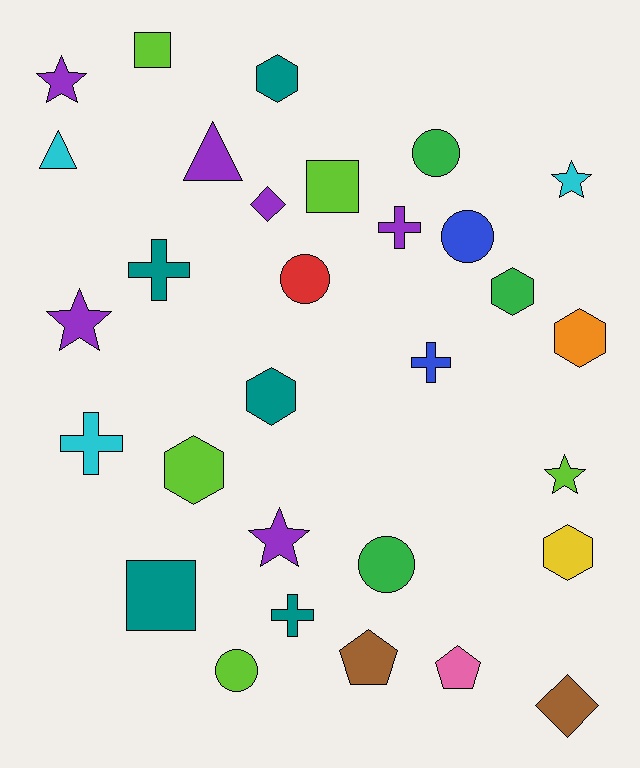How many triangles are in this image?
There are 2 triangles.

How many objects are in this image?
There are 30 objects.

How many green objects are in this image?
There are 3 green objects.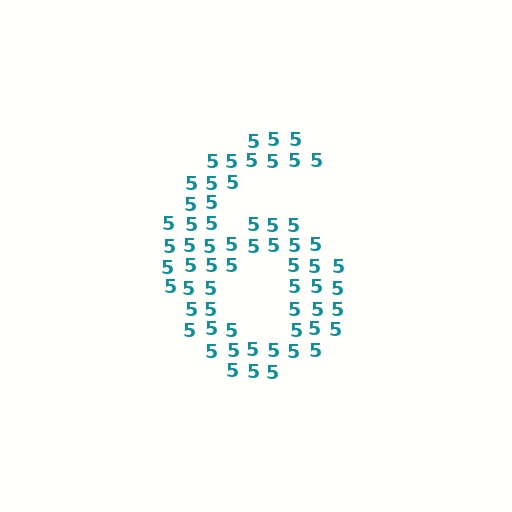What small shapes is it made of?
It is made of small digit 5's.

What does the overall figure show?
The overall figure shows the digit 6.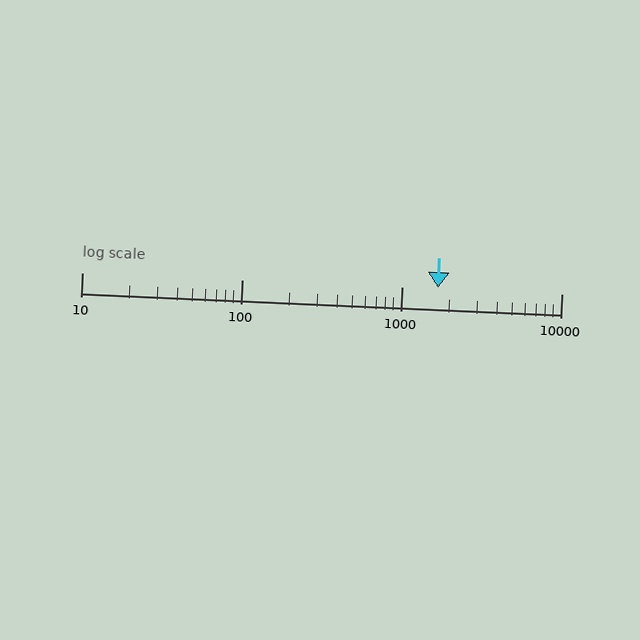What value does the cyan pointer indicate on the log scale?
The pointer indicates approximately 1700.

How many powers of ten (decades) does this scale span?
The scale spans 3 decades, from 10 to 10000.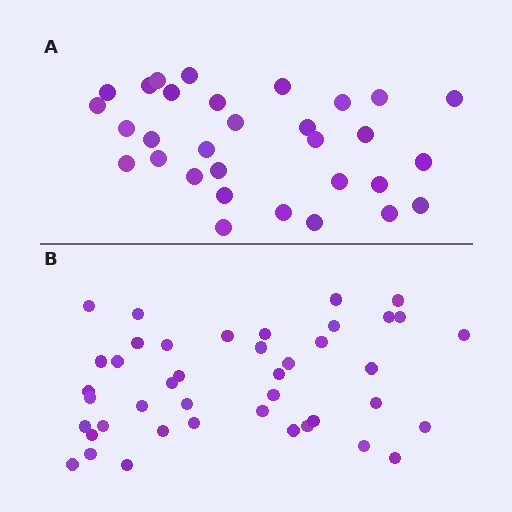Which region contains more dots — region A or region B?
Region B (the bottom region) has more dots.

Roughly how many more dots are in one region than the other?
Region B has roughly 12 or so more dots than region A.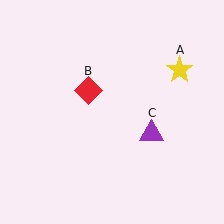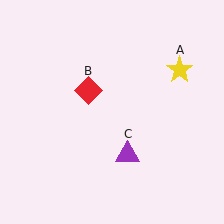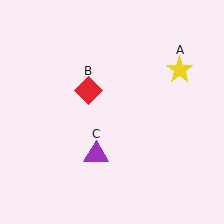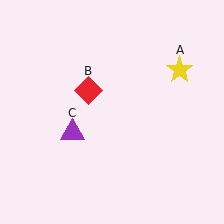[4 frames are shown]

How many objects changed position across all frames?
1 object changed position: purple triangle (object C).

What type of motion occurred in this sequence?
The purple triangle (object C) rotated clockwise around the center of the scene.